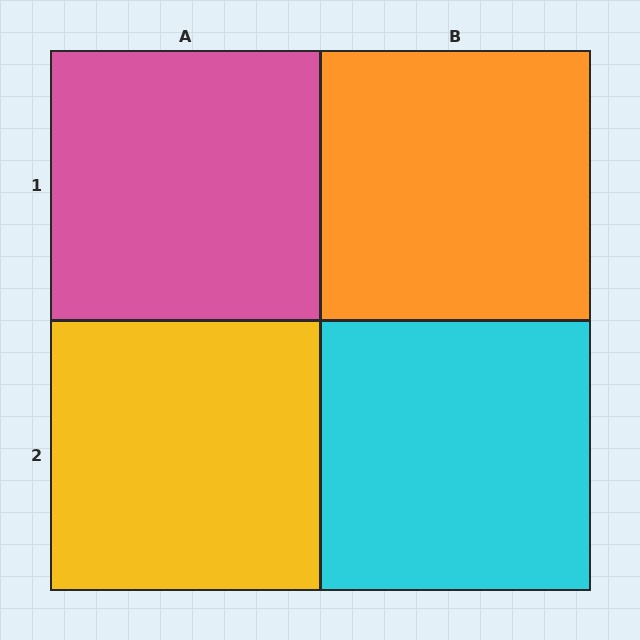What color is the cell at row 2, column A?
Yellow.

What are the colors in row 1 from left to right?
Pink, orange.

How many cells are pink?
1 cell is pink.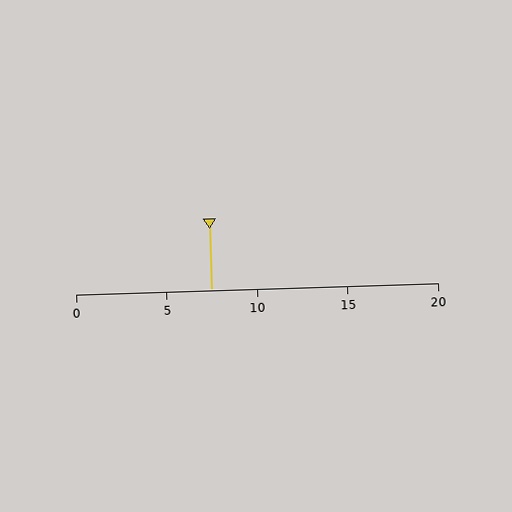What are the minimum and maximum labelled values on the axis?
The axis runs from 0 to 20.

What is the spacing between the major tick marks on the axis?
The major ticks are spaced 5 apart.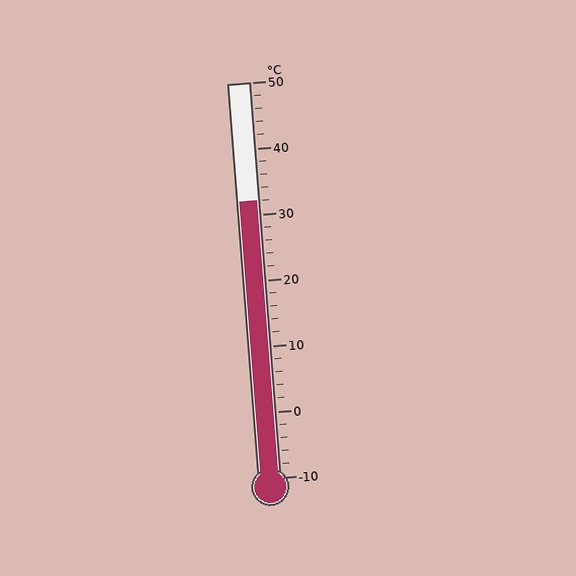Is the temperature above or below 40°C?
The temperature is below 40°C.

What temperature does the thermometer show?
The thermometer shows approximately 32°C.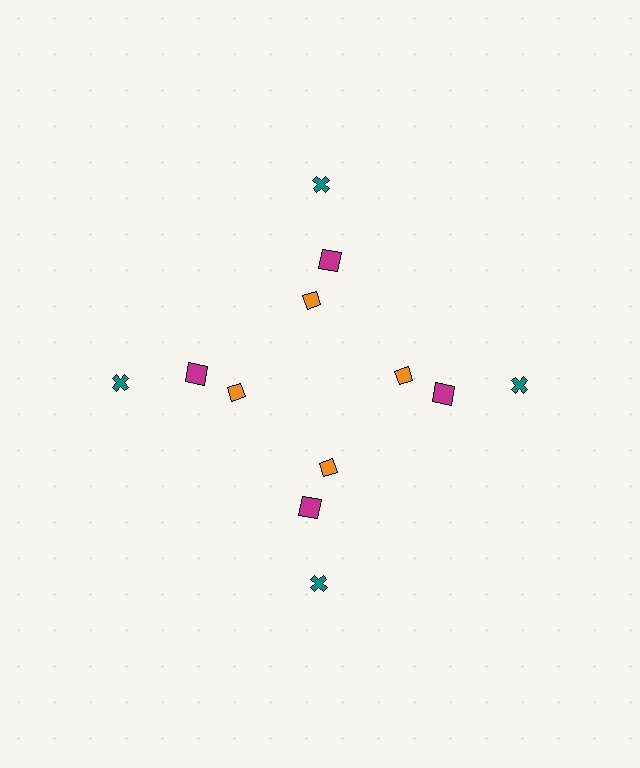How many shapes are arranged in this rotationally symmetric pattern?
There are 12 shapes, arranged in 4 groups of 3.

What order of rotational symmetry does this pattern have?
This pattern has 4-fold rotational symmetry.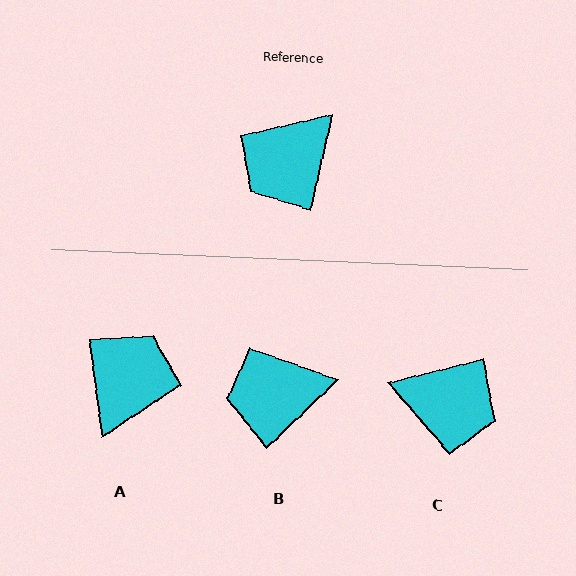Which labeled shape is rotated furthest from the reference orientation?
A, about 159 degrees away.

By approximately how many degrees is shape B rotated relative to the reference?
Approximately 33 degrees clockwise.